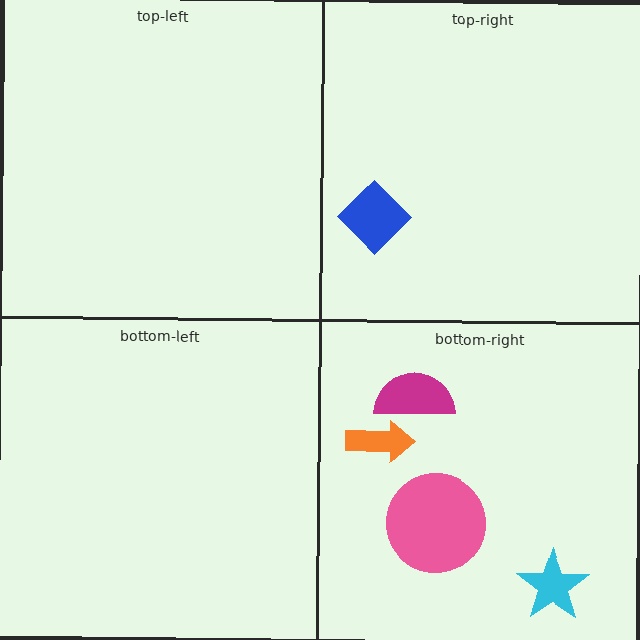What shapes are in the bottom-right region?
The magenta semicircle, the cyan star, the pink circle, the orange arrow.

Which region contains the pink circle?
The bottom-right region.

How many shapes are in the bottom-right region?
4.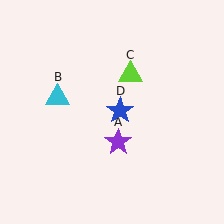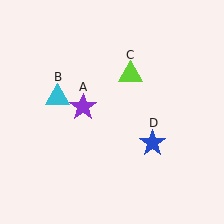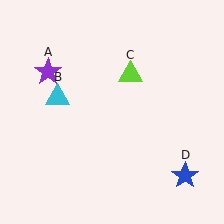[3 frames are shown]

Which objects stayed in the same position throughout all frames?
Cyan triangle (object B) and lime triangle (object C) remained stationary.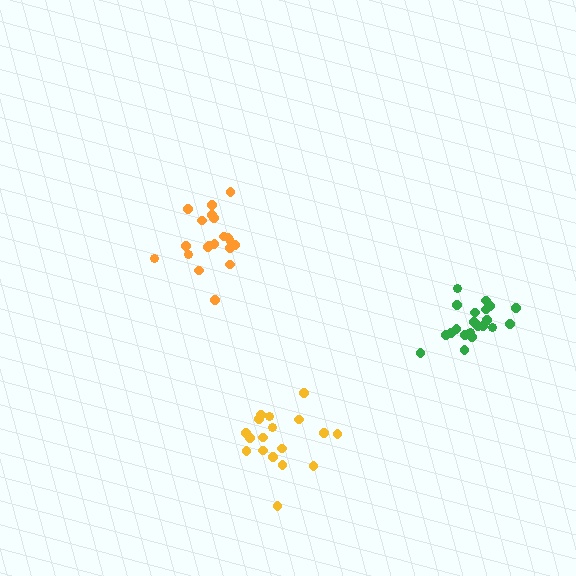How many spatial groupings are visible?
There are 3 spatial groupings.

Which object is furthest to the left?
The orange cluster is leftmost.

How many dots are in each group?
Group 1: 18 dots, Group 2: 21 dots, Group 3: 20 dots (59 total).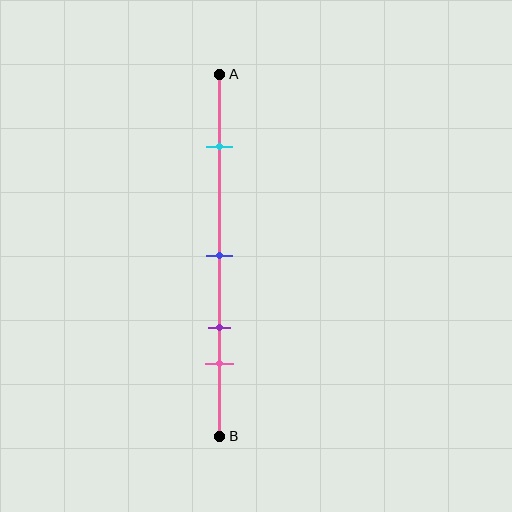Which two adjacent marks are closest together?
The purple and pink marks are the closest adjacent pair.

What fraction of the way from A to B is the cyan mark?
The cyan mark is approximately 20% (0.2) of the way from A to B.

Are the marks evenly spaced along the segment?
No, the marks are not evenly spaced.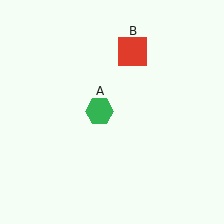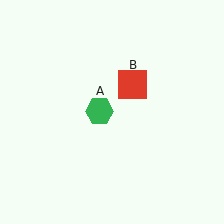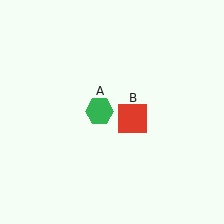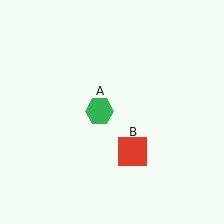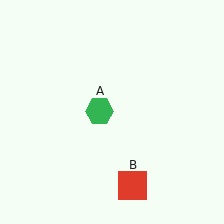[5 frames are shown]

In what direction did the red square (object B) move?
The red square (object B) moved down.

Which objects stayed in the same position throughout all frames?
Green hexagon (object A) remained stationary.